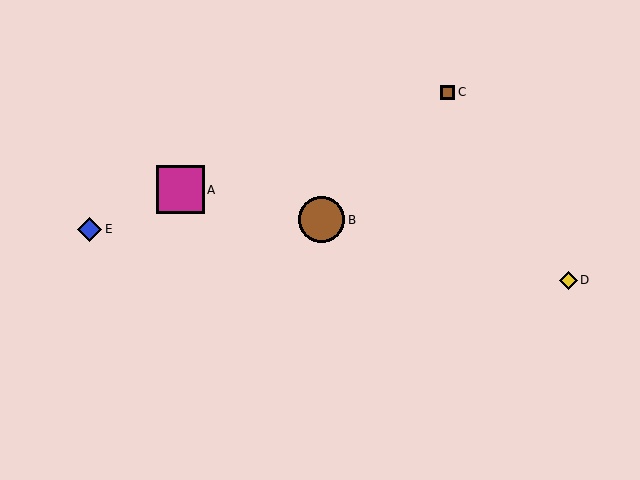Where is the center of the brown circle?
The center of the brown circle is at (321, 220).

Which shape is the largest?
The magenta square (labeled A) is the largest.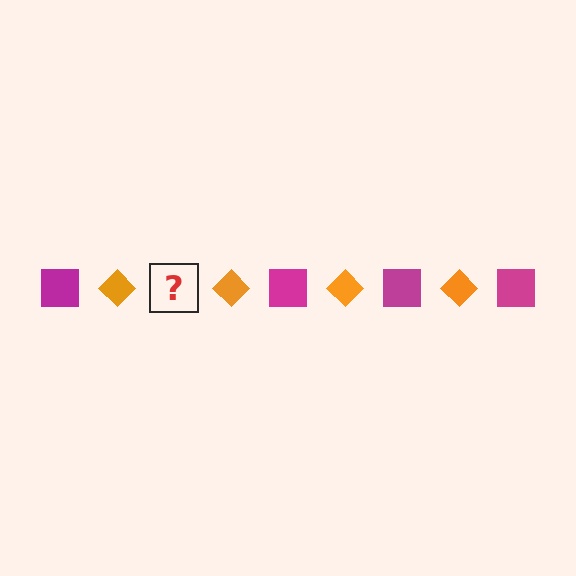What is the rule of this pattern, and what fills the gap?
The rule is that the pattern alternates between magenta square and orange diamond. The gap should be filled with a magenta square.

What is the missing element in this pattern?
The missing element is a magenta square.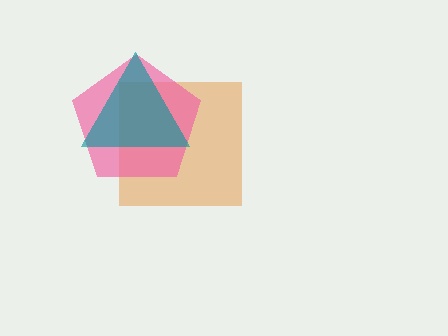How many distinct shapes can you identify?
There are 3 distinct shapes: an orange square, a pink pentagon, a teal triangle.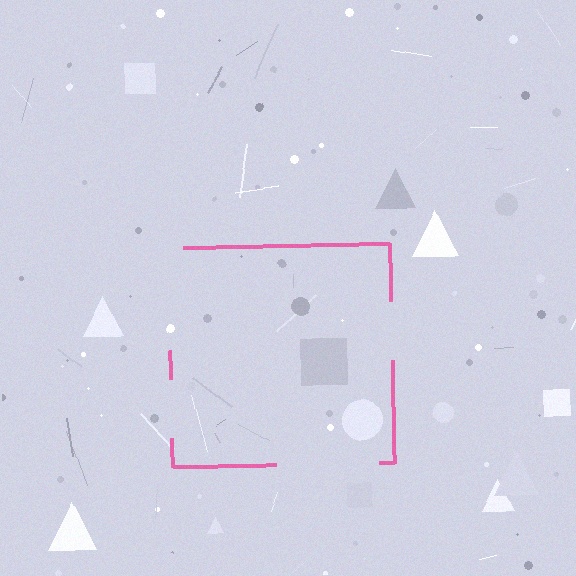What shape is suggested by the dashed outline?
The dashed outline suggests a square.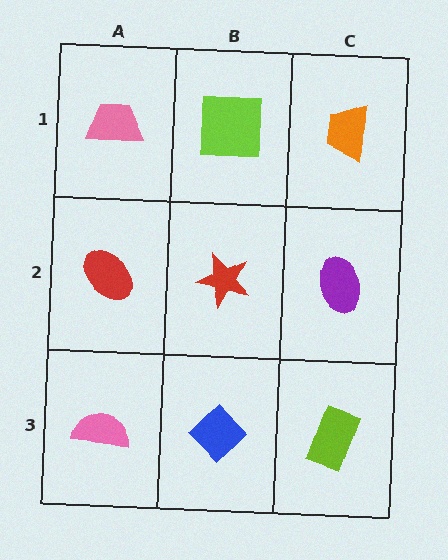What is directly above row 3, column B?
A red star.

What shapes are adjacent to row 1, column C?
A purple ellipse (row 2, column C), a lime square (row 1, column B).